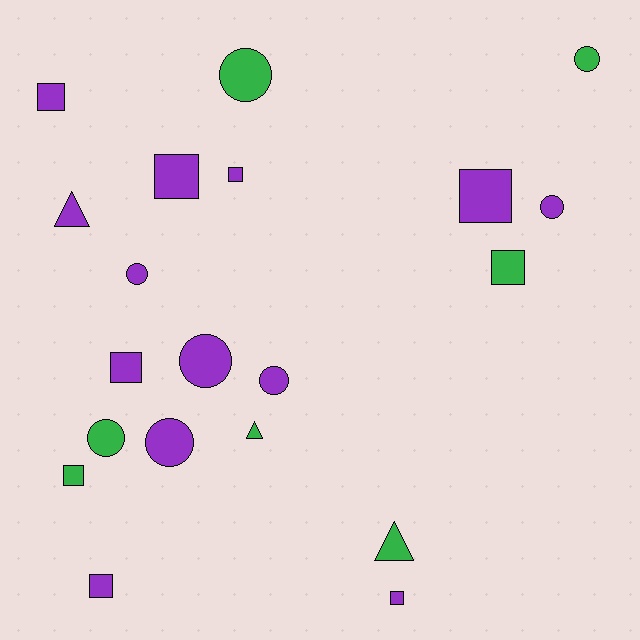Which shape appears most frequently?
Square, with 9 objects.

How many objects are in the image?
There are 20 objects.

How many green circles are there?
There are 3 green circles.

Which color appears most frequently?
Purple, with 13 objects.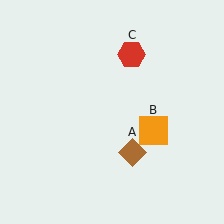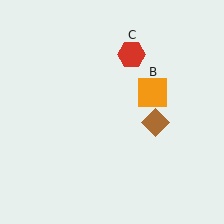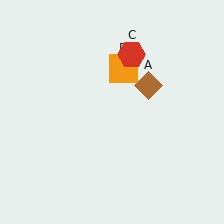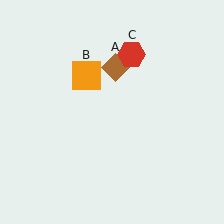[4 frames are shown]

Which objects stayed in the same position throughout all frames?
Red hexagon (object C) remained stationary.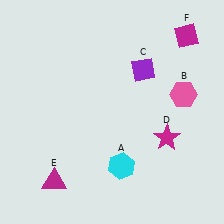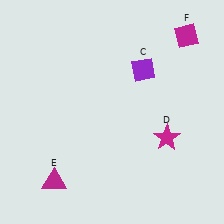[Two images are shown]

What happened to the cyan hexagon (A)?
The cyan hexagon (A) was removed in Image 2. It was in the bottom-right area of Image 1.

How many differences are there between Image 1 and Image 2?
There are 2 differences between the two images.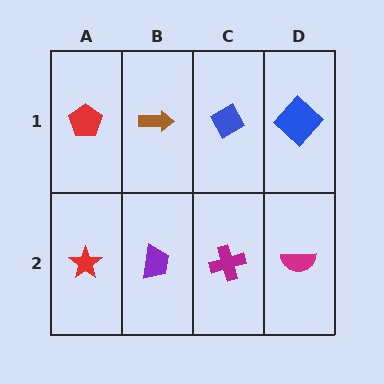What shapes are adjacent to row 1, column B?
A purple trapezoid (row 2, column B), a red pentagon (row 1, column A), a blue diamond (row 1, column C).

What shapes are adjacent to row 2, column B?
A brown arrow (row 1, column B), a red star (row 2, column A), a magenta cross (row 2, column C).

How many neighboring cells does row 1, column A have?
2.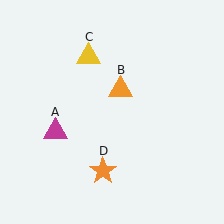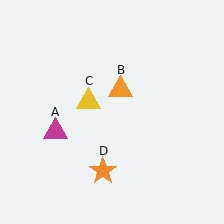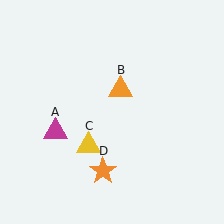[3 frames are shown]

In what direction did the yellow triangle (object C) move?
The yellow triangle (object C) moved down.